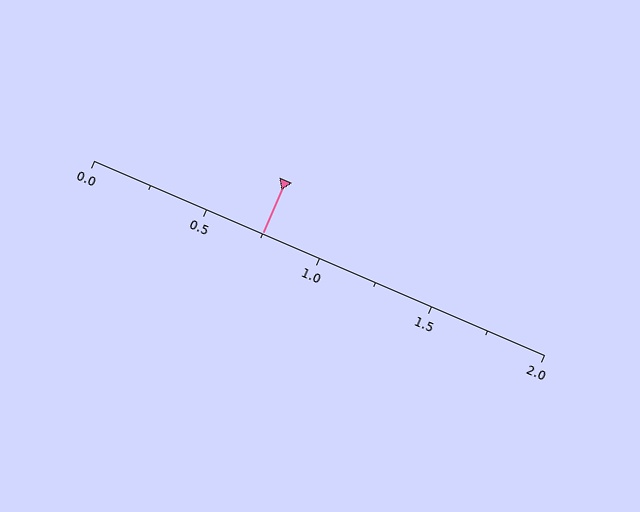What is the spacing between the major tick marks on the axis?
The major ticks are spaced 0.5 apart.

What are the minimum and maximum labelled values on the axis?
The axis runs from 0.0 to 2.0.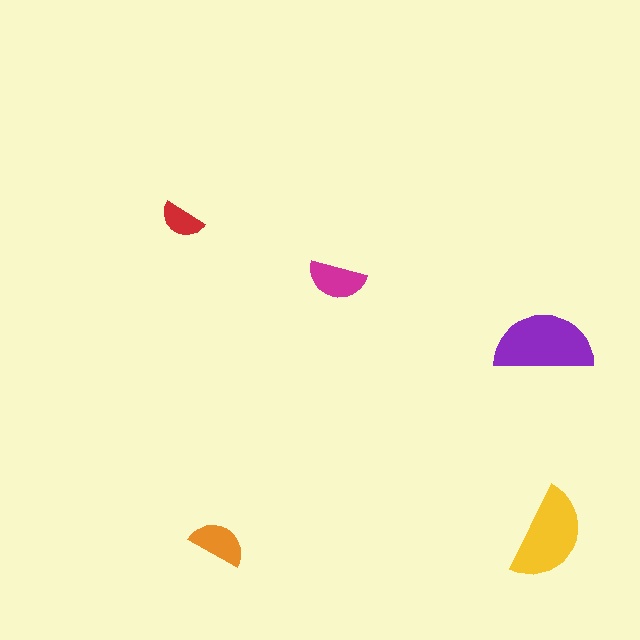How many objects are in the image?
There are 5 objects in the image.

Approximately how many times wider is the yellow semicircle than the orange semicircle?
About 1.5 times wider.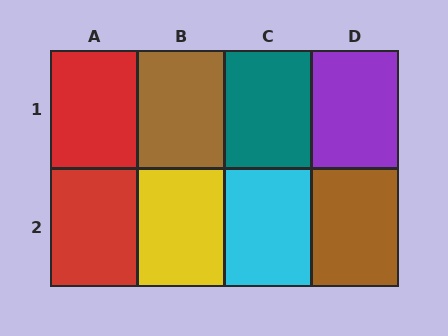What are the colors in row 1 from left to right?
Red, brown, teal, purple.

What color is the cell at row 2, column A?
Red.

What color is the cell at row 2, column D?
Brown.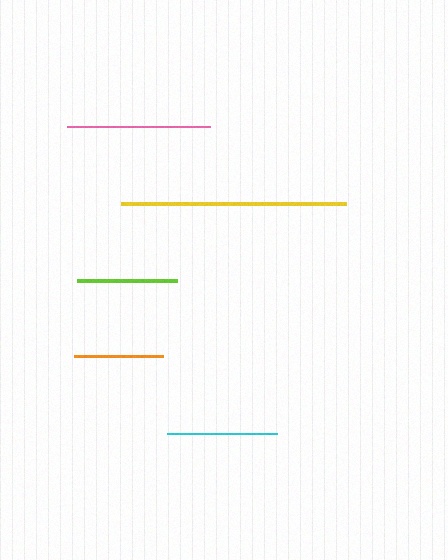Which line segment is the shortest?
The orange line is the shortest at approximately 89 pixels.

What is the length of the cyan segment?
The cyan segment is approximately 110 pixels long.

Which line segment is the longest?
The yellow line is the longest at approximately 225 pixels.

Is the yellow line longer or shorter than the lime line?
The yellow line is longer than the lime line.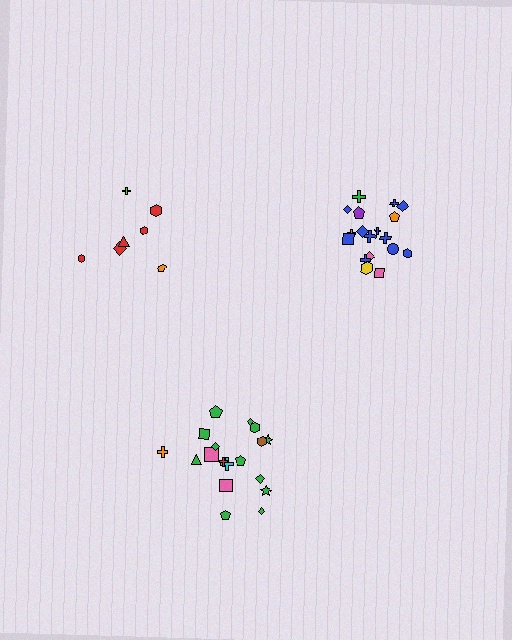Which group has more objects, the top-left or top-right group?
The top-right group.